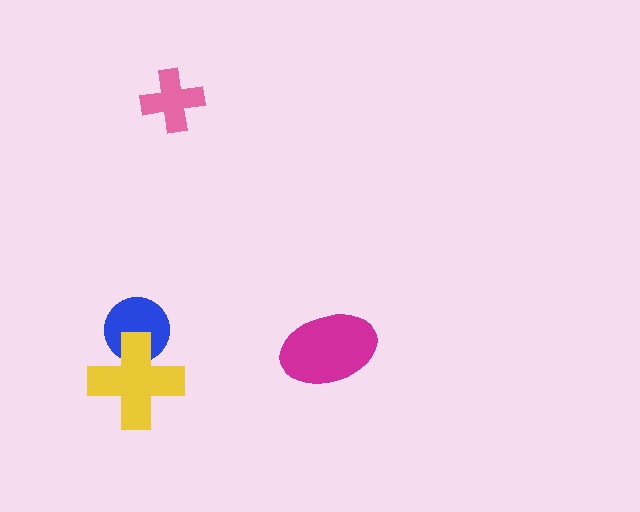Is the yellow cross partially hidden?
No, no other shape covers it.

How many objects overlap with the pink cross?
0 objects overlap with the pink cross.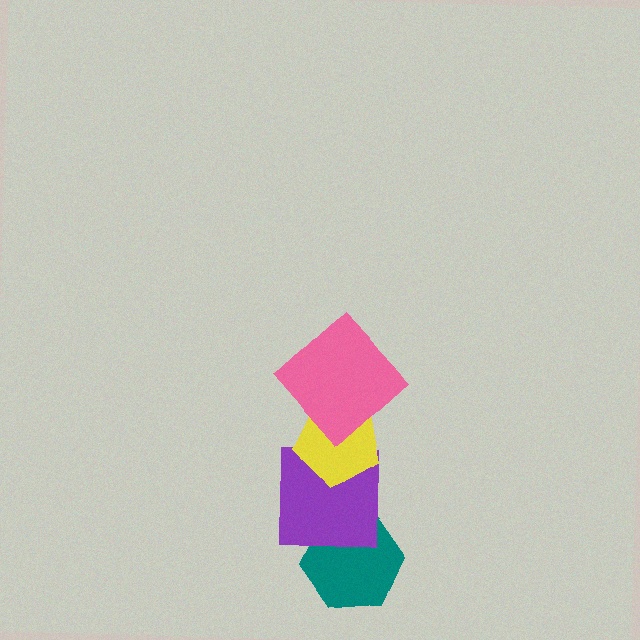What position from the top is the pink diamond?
The pink diamond is 1st from the top.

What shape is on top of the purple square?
The yellow pentagon is on top of the purple square.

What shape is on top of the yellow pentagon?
The pink diamond is on top of the yellow pentagon.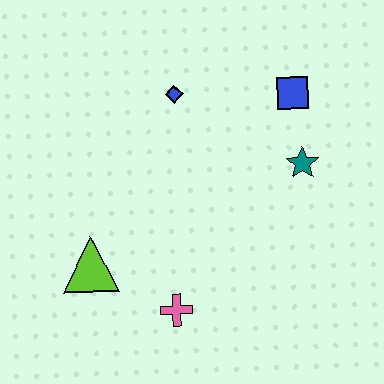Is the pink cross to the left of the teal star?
Yes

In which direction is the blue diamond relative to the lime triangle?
The blue diamond is above the lime triangle.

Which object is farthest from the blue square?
The lime triangle is farthest from the blue square.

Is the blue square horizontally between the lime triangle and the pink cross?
No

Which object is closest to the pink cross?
The lime triangle is closest to the pink cross.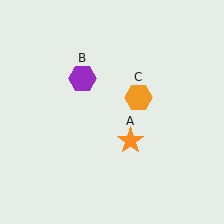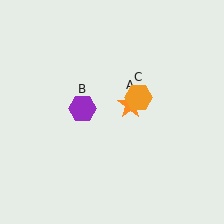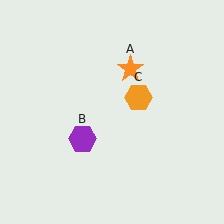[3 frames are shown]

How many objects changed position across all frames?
2 objects changed position: orange star (object A), purple hexagon (object B).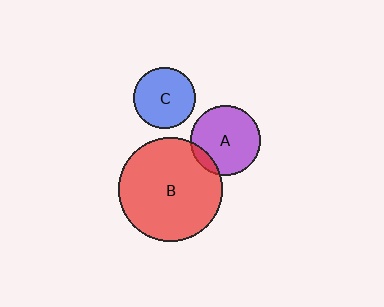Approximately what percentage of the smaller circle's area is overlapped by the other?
Approximately 10%.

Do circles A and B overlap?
Yes.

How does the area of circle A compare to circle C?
Approximately 1.3 times.